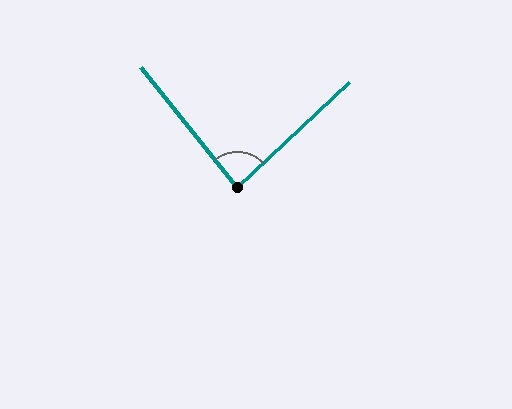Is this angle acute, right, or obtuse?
It is approximately a right angle.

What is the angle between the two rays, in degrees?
Approximately 86 degrees.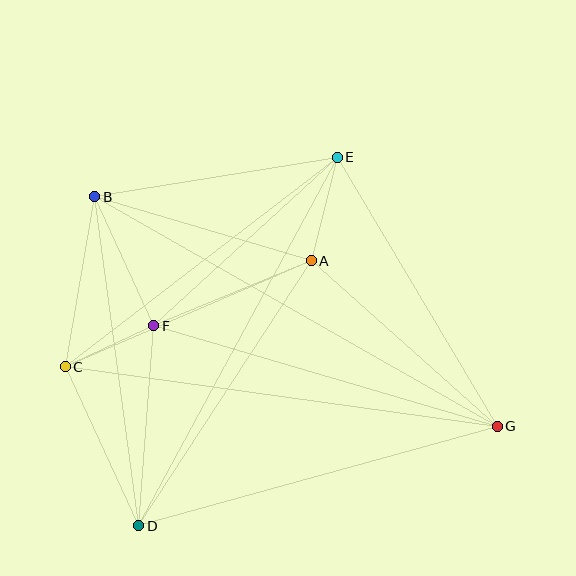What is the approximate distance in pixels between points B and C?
The distance between B and C is approximately 172 pixels.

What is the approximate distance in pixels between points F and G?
The distance between F and G is approximately 358 pixels.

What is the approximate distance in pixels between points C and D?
The distance between C and D is approximately 175 pixels.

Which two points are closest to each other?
Points C and F are closest to each other.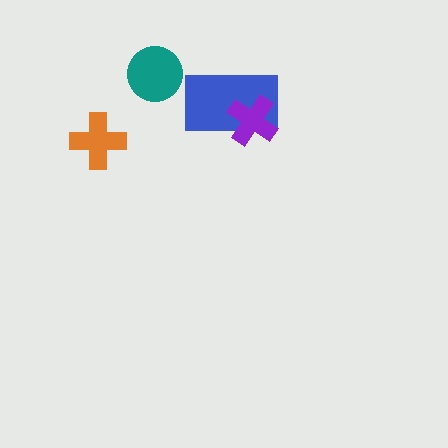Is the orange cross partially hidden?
No, no other shape covers it.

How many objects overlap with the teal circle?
0 objects overlap with the teal circle.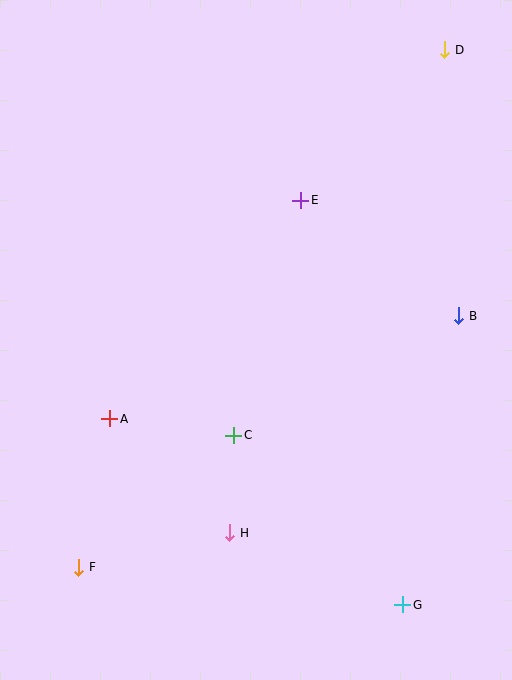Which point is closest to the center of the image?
Point C at (234, 435) is closest to the center.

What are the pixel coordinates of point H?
Point H is at (230, 533).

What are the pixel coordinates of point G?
Point G is at (403, 605).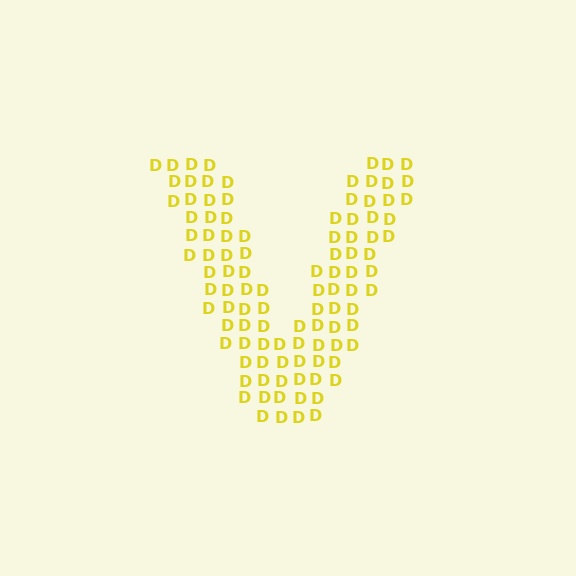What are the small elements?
The small elements are letter D's.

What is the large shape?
The large shape is the letter V.